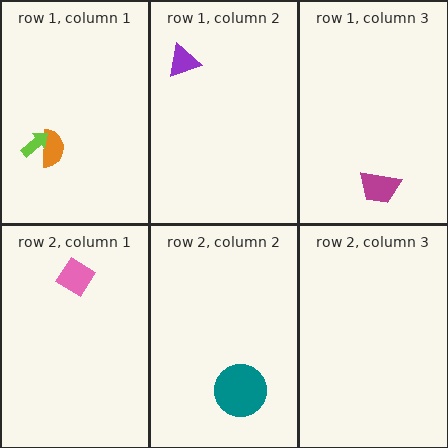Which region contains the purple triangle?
The row 1, column 2 region.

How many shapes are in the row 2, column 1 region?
1.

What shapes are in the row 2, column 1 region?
The pink diamond.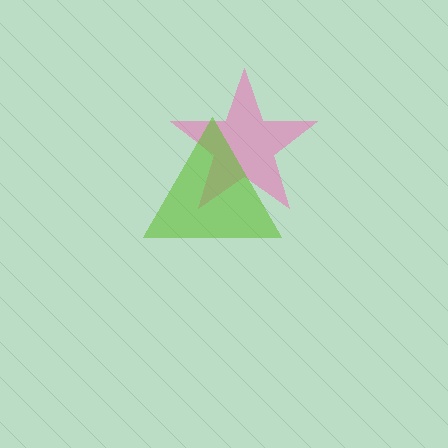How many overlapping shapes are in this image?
There are 2 overlapping shapes in the image.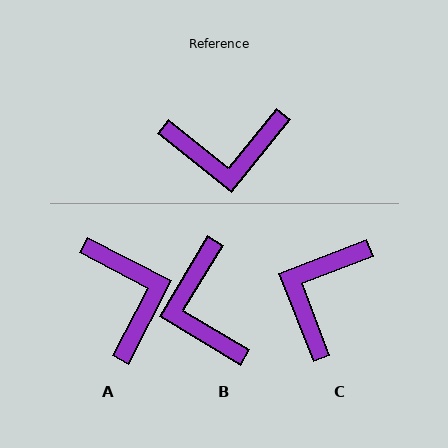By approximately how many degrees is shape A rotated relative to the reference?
Approximately 101 degrees counter-clockwise.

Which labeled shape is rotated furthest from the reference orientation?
C, about 120 degrees away.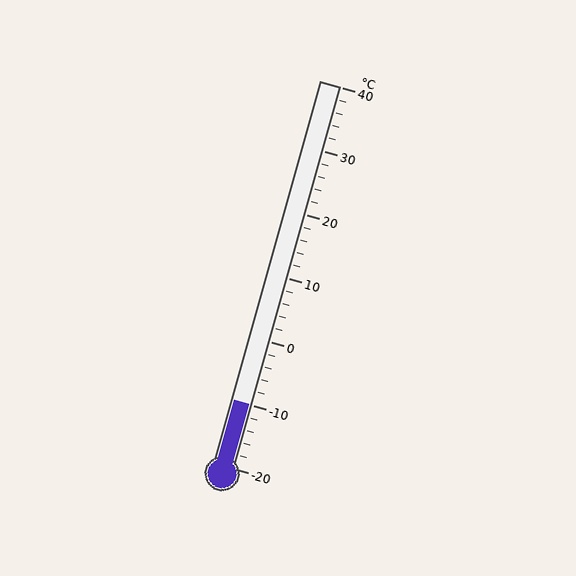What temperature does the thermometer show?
The thermometer shows approximately -10°C.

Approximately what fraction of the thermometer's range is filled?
The thermometer is filled to approximately 15% of its range.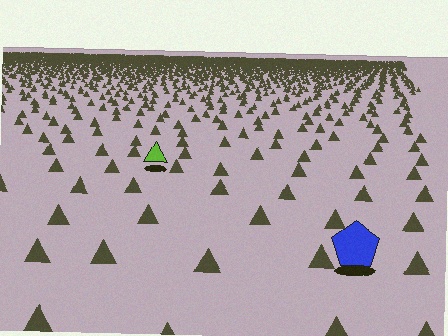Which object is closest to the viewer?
The blue pentagon is closest. The texture marks near it are larger and more spread out.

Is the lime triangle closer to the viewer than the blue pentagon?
No. The blue pentagon is closer — you can tell from the texture gradient: the ground texture is coarser near it.